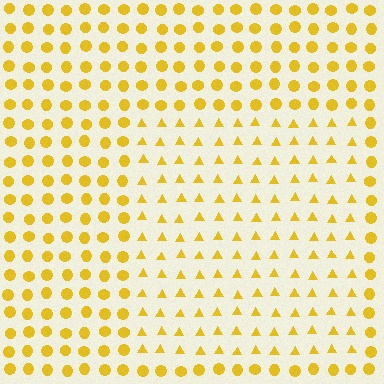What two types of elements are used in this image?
The image uses triangles inside the rectangle region and circles outside it.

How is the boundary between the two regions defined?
The boundary is defined by a change in element shape: triangles inside vs. circles outside. All elements share the same color and spacing.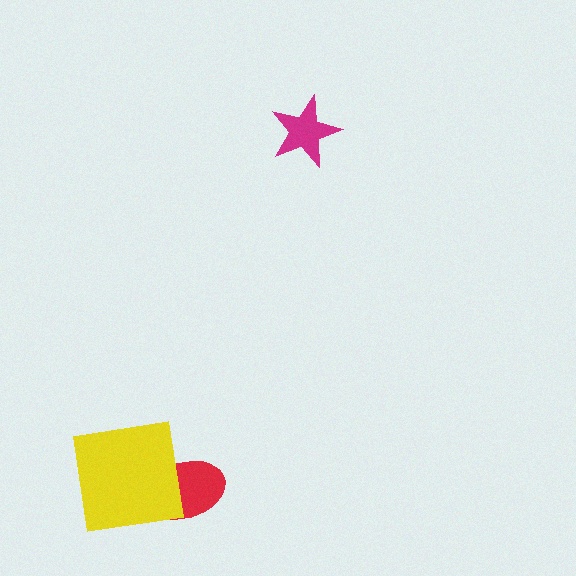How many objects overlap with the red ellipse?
1 object overlaps with the red ellipse.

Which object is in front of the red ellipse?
The yellow square is in front of the red ellipse.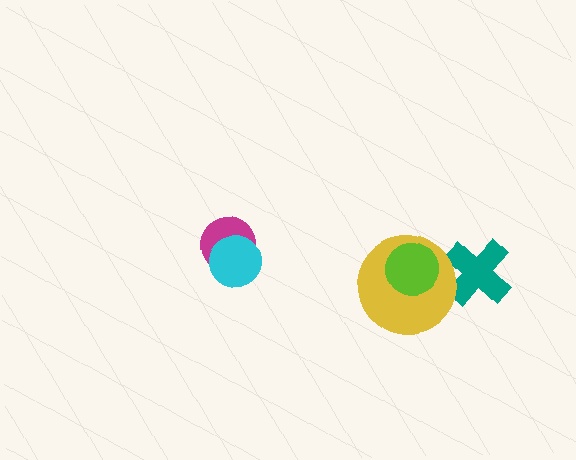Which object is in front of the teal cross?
The yellow circle is in front of the teal cross.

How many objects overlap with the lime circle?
1 object overlaps with the lime circle.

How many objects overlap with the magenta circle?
1 object overlaps with the magenta circle.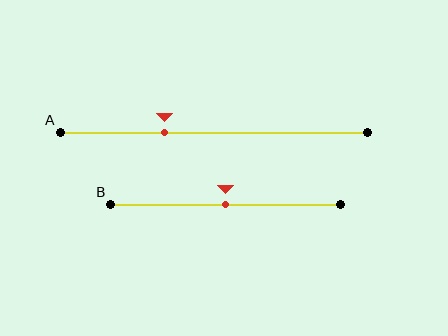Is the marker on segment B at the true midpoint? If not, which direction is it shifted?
Yes, the marker on segment B is at the true midpoint.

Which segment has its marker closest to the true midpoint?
Segment B has its marker closest to the true midpoint.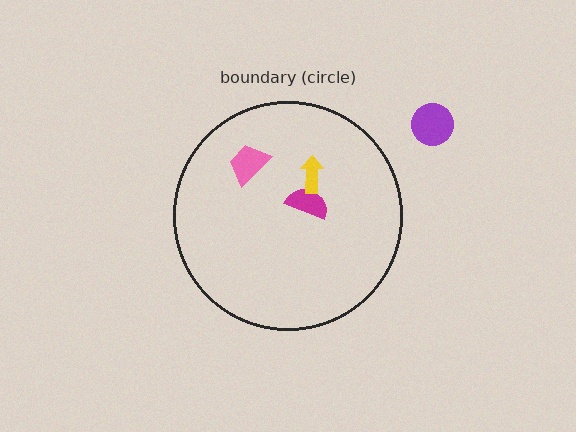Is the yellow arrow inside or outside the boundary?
Inside.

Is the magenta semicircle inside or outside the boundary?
Inside.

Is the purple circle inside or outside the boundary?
Outside.